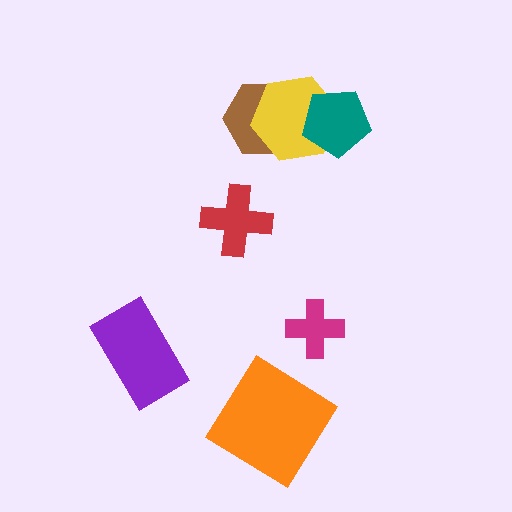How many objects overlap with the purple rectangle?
0 objects overlap with the purple rectangle.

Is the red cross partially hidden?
No, no other shape covers it.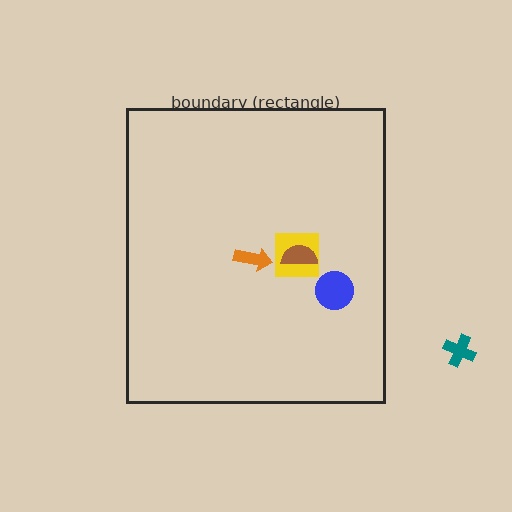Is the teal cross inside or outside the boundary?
Outside.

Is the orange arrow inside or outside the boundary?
Inside.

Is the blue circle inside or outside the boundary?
Inside.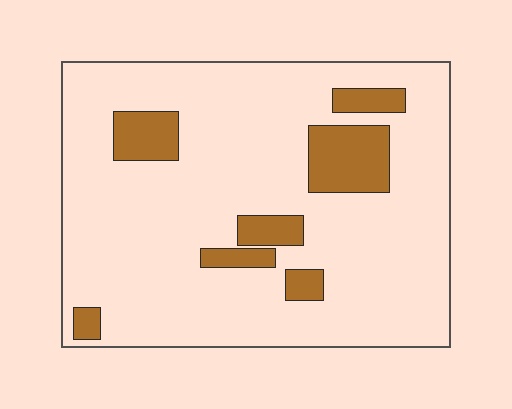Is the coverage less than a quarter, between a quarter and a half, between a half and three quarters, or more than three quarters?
Less than a quarter.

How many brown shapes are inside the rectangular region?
7.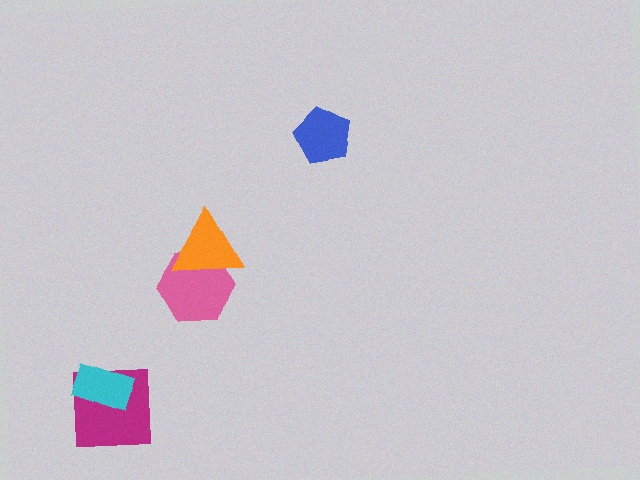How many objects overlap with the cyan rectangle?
1 object overlaps with the cyan rectangle.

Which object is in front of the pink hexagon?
The orange triangle is in front of the pink hexagon.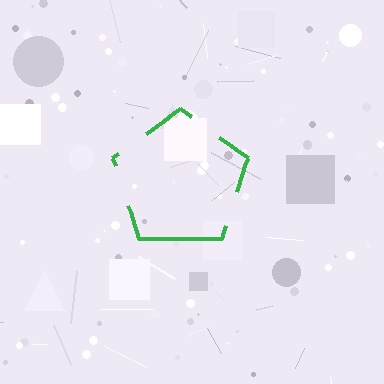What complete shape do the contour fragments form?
The contour fragments form a pentagon.